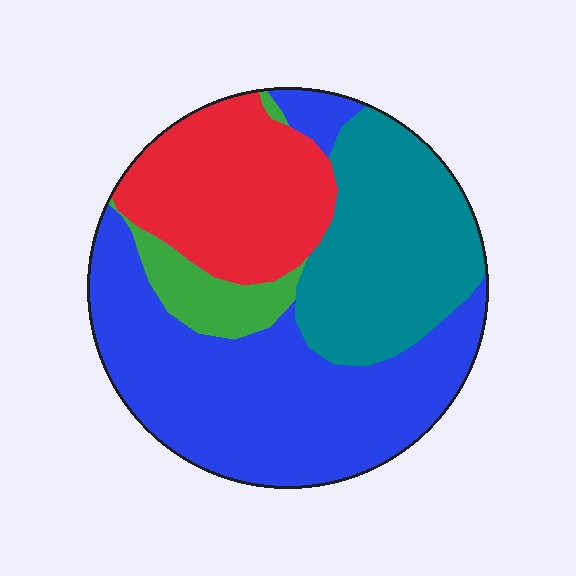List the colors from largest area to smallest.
From largest to smallest: blue, teal, red, green.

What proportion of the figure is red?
Red covers 23% of the figure.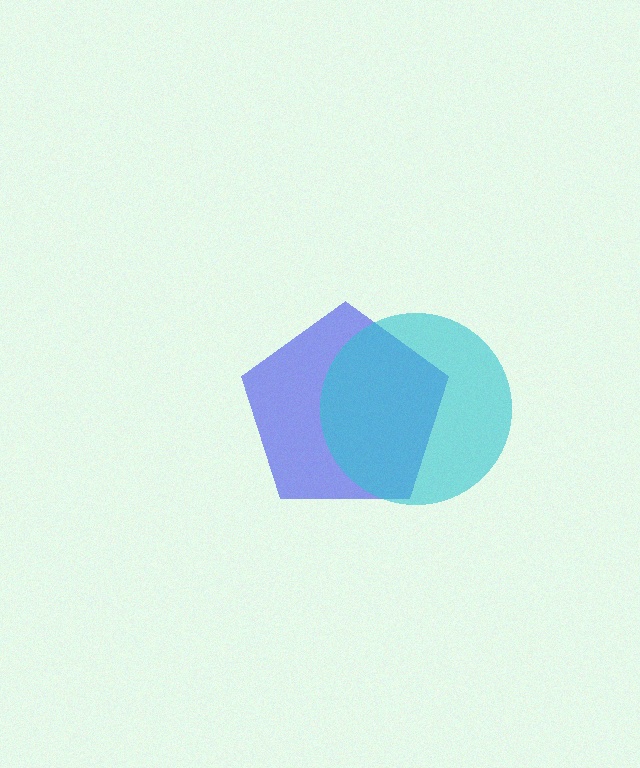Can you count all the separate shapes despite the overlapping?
Yes, there are 2 separate shapes.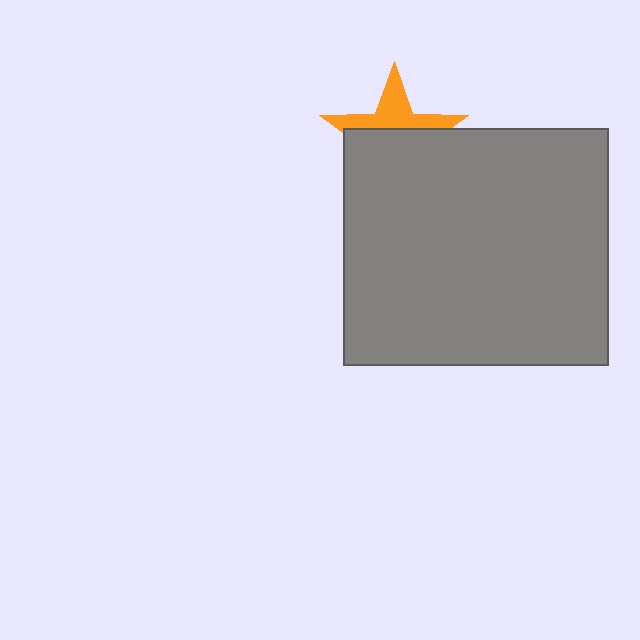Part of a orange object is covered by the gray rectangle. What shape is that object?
It is a star.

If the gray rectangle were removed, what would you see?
You would see the complete orange star.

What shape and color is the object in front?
The object in front is a gray rectangle.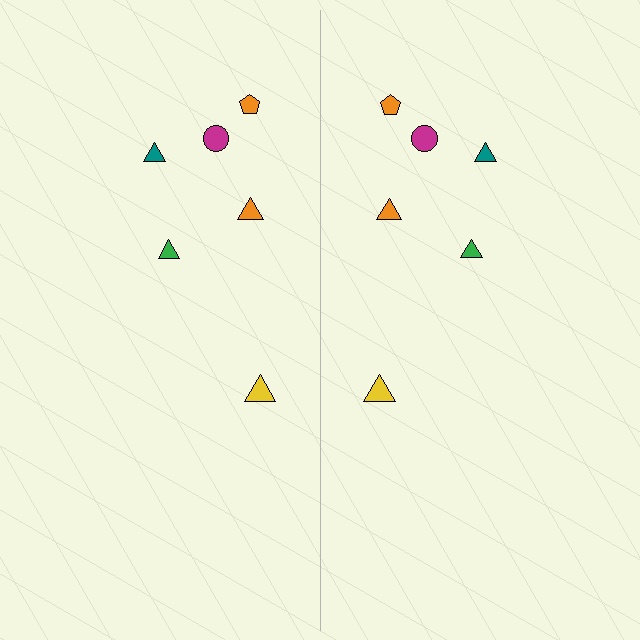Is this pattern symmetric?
Yes, this pattern has bilateral (reflection) symmetry.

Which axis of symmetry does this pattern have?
The pattern has a vertical axis of symmetry running through the center of the image.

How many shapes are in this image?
There are 12 shapes in this image.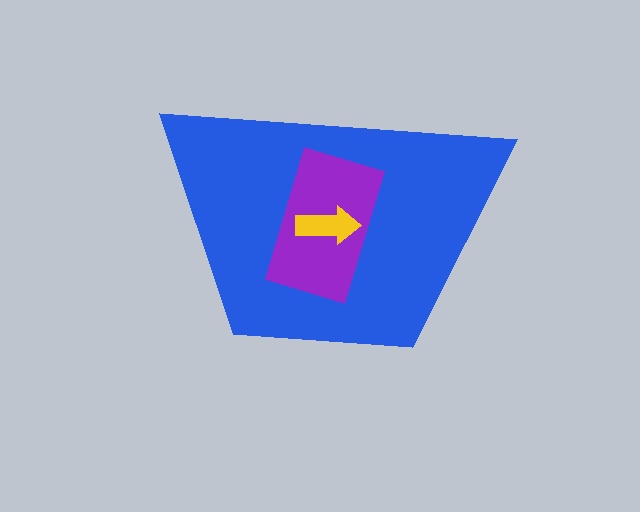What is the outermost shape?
The blue trapezoid.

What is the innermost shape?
The yellow arrow.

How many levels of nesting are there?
3.